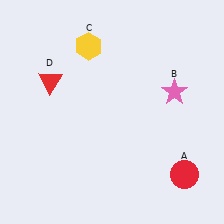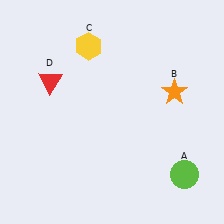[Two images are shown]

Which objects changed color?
A changed from red to lime. B changed from pink to orange.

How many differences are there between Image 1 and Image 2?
There are 2 differences between the two images.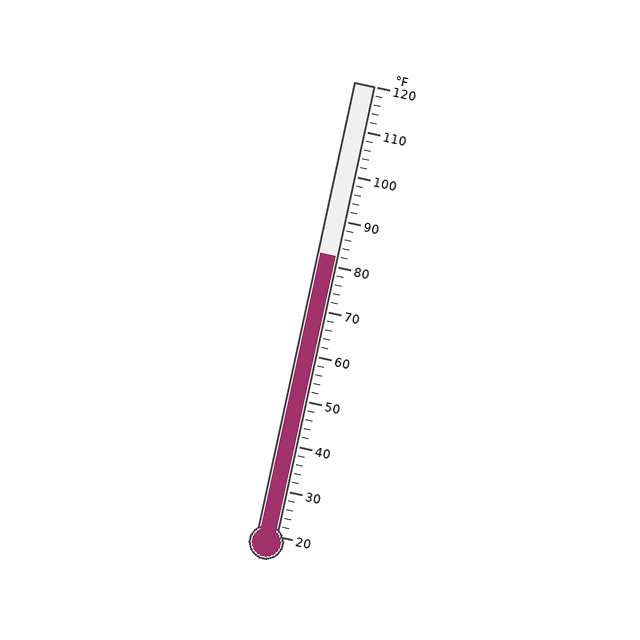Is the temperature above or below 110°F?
The temperature is below 110°F.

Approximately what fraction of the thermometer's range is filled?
The thermometer is filled to approximately 60% of its range.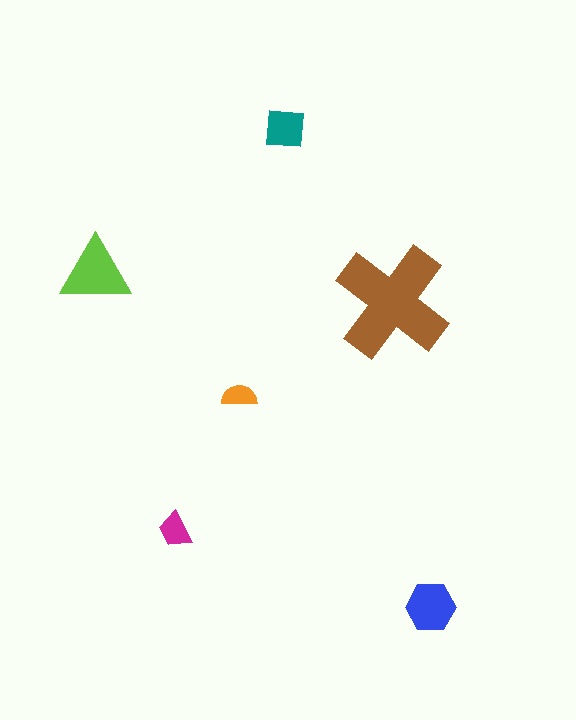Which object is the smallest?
The orange semicircle.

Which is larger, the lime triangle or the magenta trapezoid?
The lime triangle.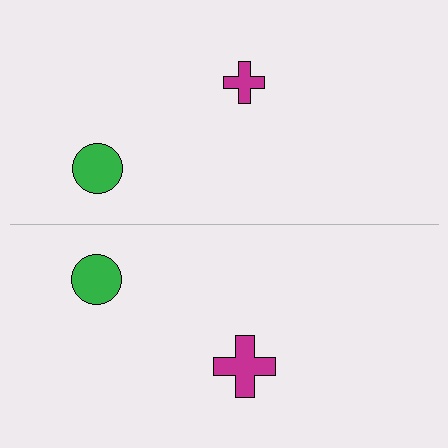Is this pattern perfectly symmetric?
No, the pattern is not perfectly symmetric. The magenta cross on the bottom side has a different size than its mirror counterpart.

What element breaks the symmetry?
The magenta cross on the bottom side has a different size than its mirror counterpart.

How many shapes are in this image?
There are 4 shapes in this image.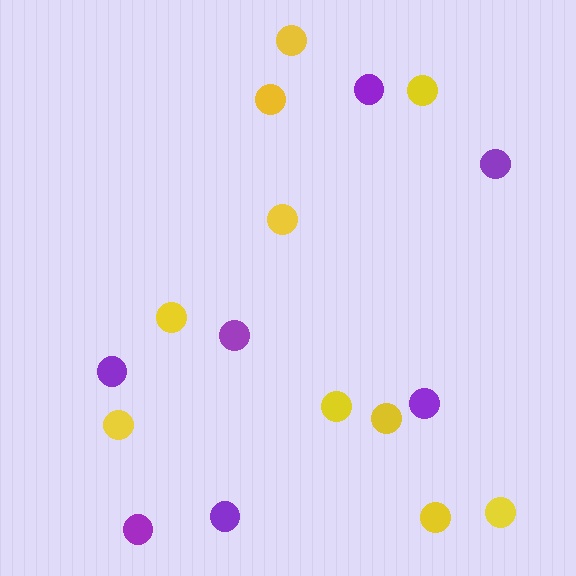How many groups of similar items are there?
There are 2 groups: one group of purple circles (7) and one group of yellow circles (10).